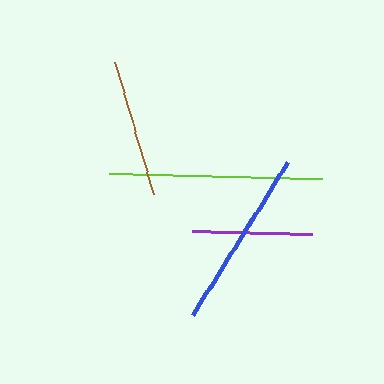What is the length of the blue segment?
The blue segment is approximately 180 pixels long.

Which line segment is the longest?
The lime line is the longest at approximately 213 pixels.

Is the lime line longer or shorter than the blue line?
The lime line is longer than the blue line.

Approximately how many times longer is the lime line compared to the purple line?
The lime line is approximately 1.8 times the length of the purple line.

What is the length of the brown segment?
The brown segment is approximately 138 pixels long.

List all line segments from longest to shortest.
From longest to shortest: lime, blue, brown, purple.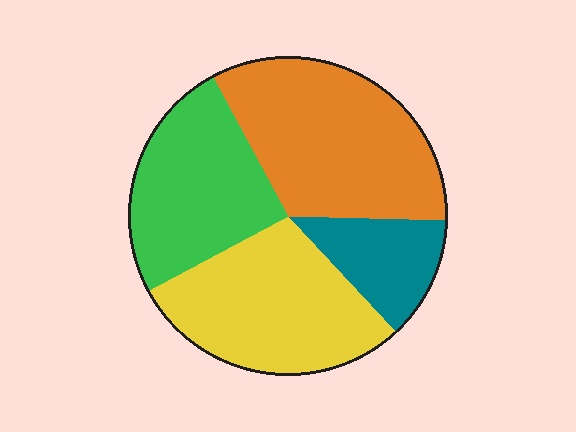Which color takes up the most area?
Orange, at roughly 35%.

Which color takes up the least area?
Teal, at roughly 15%.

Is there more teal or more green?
Green.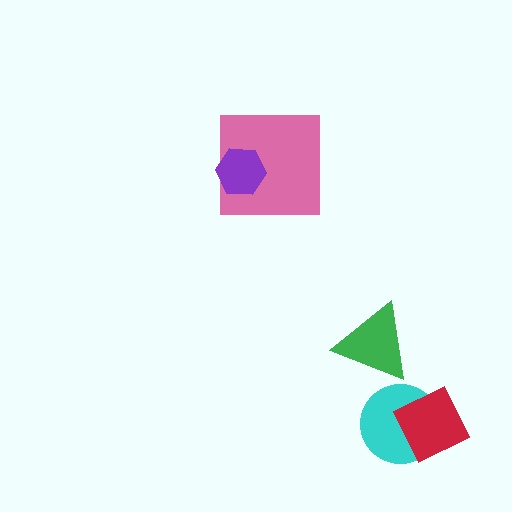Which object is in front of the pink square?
The purple hexagon is in front of the pink square.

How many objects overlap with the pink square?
1 object overlaps with the pink square.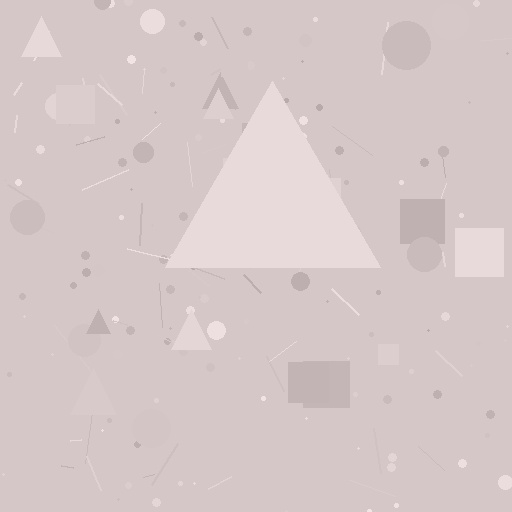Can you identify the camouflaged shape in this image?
The camouflaged shape is a triangle.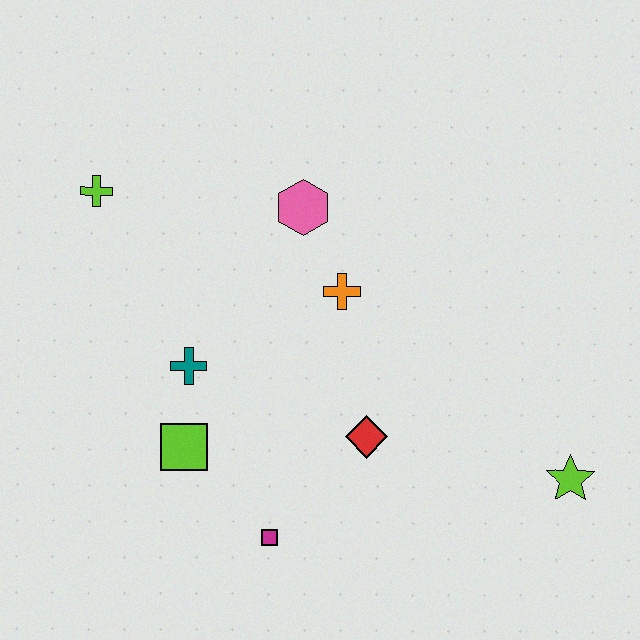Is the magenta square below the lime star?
Yes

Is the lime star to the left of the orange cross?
No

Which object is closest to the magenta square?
The lime square is closest to the magenta square.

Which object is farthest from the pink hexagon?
The lime star is farthest from the pink hexagon.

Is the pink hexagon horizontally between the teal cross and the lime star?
Yes